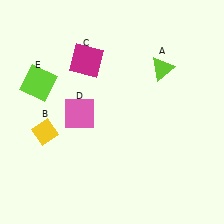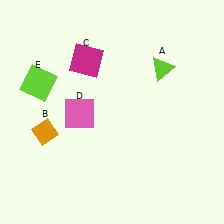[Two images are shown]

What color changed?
The diamond (B) changed from yellow in Image 1 to orange in Image 2.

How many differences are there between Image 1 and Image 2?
There is 1 difference between the two images.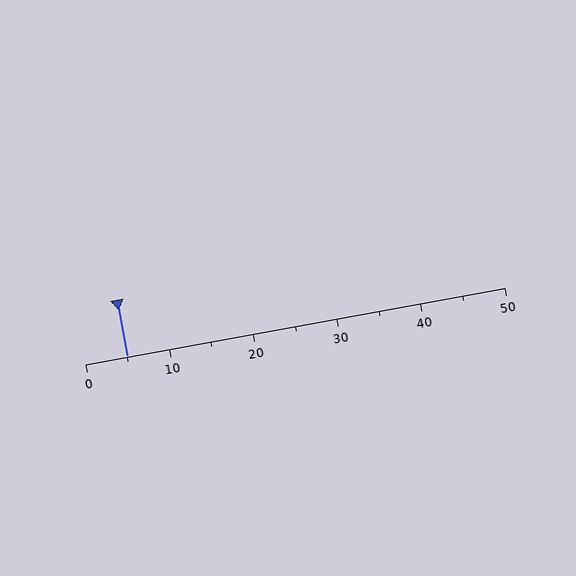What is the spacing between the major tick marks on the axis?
The major ticks are spaced 10 apart.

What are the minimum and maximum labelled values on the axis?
The axis runs from 0 to 50.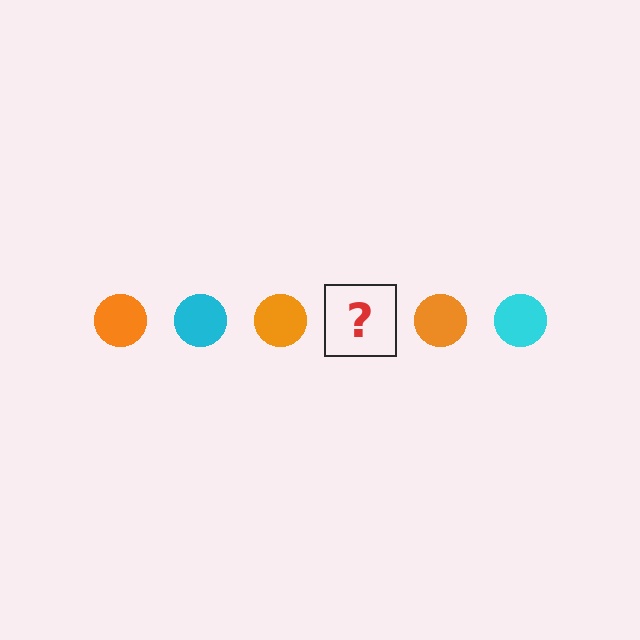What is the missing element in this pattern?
The missing element is a cyan circle.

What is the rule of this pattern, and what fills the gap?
The rule is that the pattern cycles through orange, cyan circles. The gap should be filled with a cyan circle.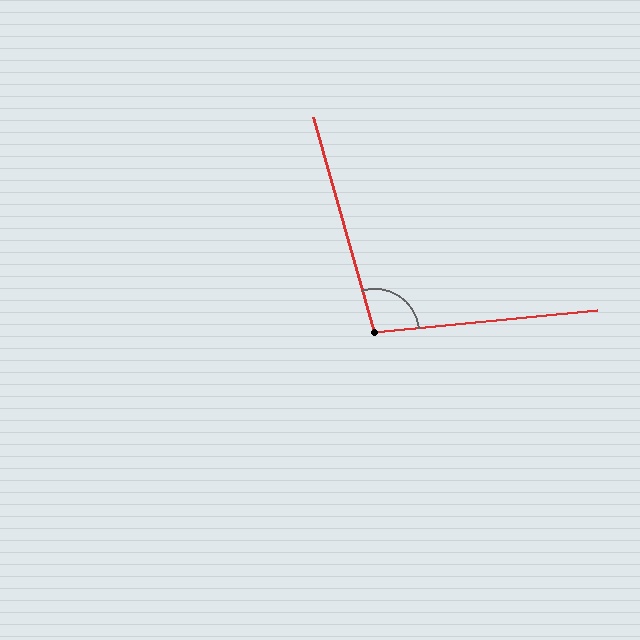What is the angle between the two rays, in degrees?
Approximately 100 degrees.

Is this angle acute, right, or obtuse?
It is obtuse.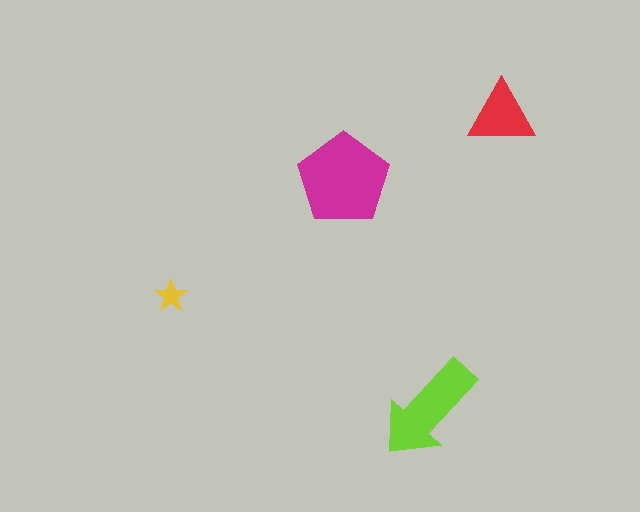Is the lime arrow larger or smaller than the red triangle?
Larger.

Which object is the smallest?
The yellow star.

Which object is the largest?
The magenta pentagon.